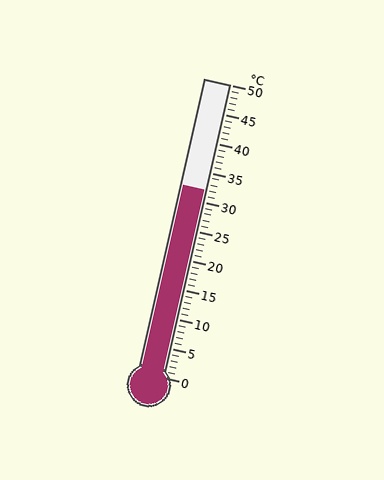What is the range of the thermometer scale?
The thermometer scale ranges from 0°C to 50°C.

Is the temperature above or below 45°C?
The temperature is below 45°C.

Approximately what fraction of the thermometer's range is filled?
The thermometer is filled to approximately 65% of its range.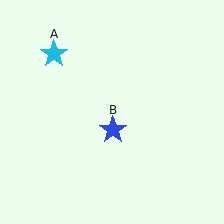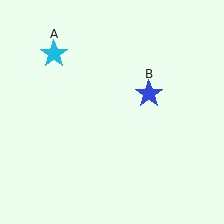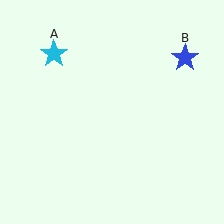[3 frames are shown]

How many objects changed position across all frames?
1 object changed position: blue star (object B).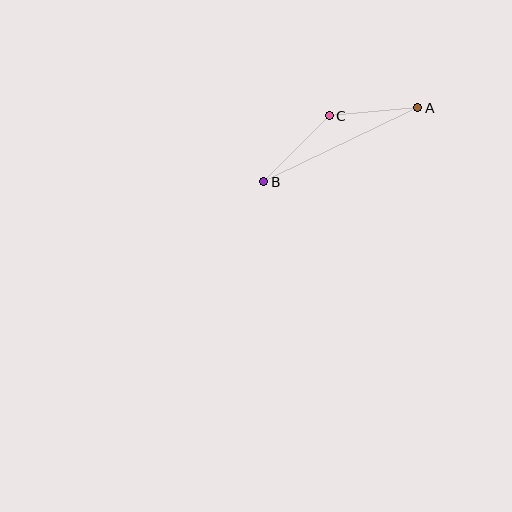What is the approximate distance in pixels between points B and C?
The distance between B and C is approximately 93 pixels.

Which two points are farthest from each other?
Points A and B are farthest from each other.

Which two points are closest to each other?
Points A and C are closest to each other.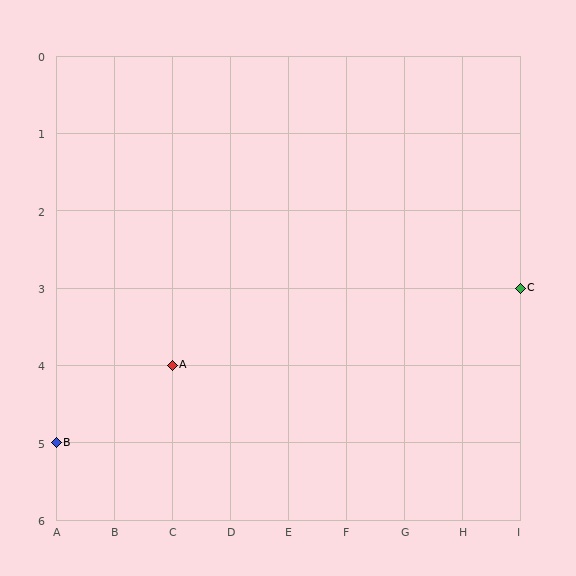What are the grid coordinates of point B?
Point B is at grid coordinates (A, 5).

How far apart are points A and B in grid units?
Points A and B are 2 columns and 1 row apart (about 2.2 grid units diagonally).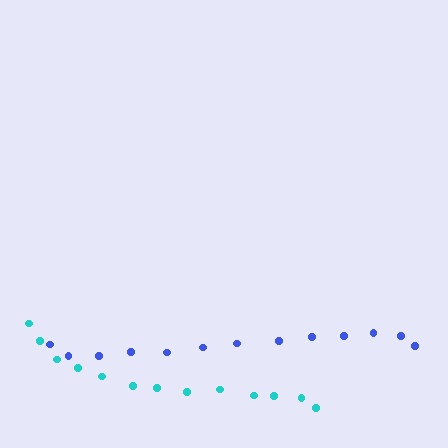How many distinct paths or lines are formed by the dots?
There are 2 distinct paths.